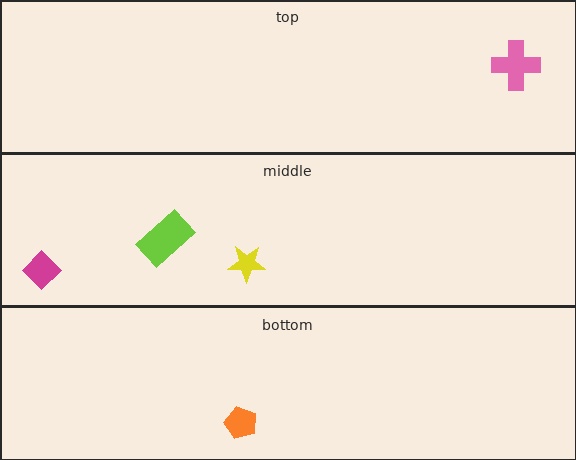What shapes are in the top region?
The pink cross.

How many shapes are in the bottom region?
1.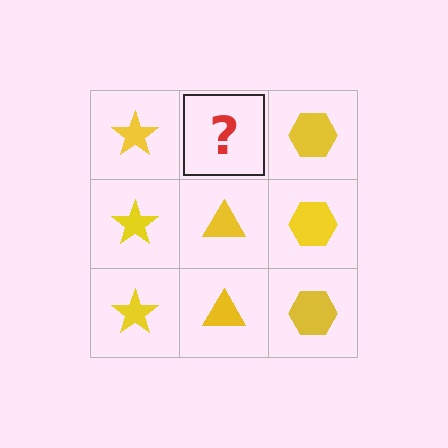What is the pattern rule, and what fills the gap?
The rule is that each column has a consistent shape. The gap should be filled with a yellow triangle.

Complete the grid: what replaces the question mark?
The question mark should be replaced with a yellow triangle.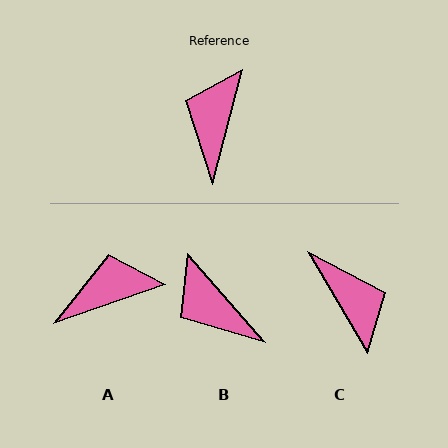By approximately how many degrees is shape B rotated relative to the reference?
Approximately 55 degrees counter-clockwise.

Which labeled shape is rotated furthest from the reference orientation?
C, about 135 degrees away.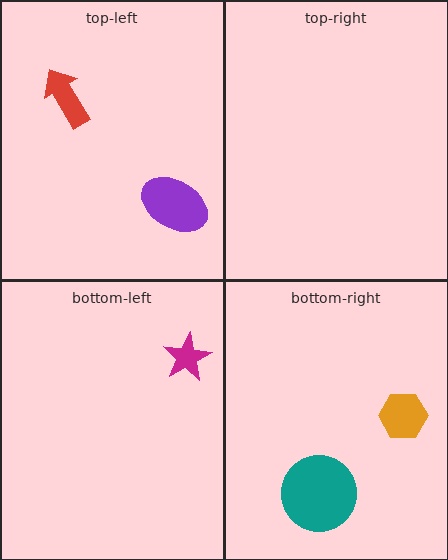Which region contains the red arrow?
The top-left region.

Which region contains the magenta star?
The bottom-left region.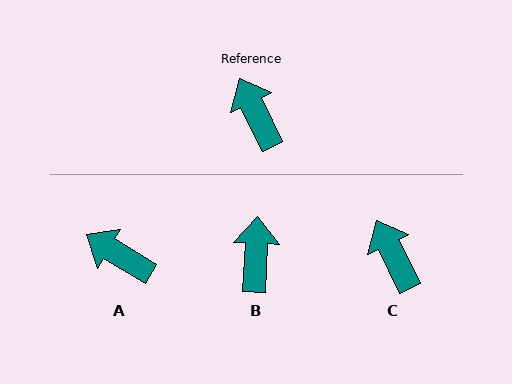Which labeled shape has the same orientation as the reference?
C.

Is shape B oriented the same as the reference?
No, it is off by about 29 degrees.